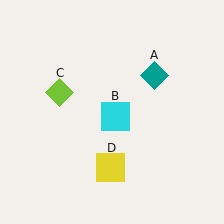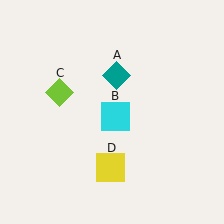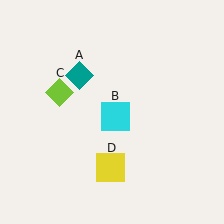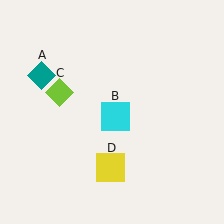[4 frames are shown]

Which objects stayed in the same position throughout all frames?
Cyan square (object B) and lime diamond (object C) and yellow square (object D) remained stationary.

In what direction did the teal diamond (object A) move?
The teal diamond (object A) moved left.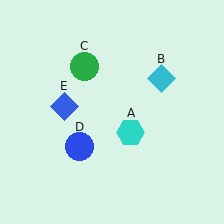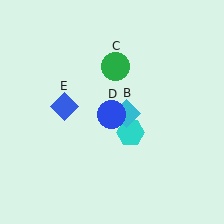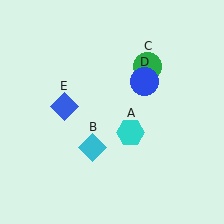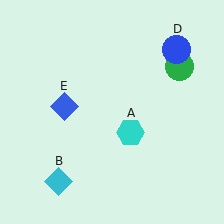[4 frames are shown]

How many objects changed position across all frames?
3 objects changed position: cyan diamond (object B), green circle (object C), blue circle (object D).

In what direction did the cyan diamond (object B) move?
The cyan diamond (object B) moved down and to the left.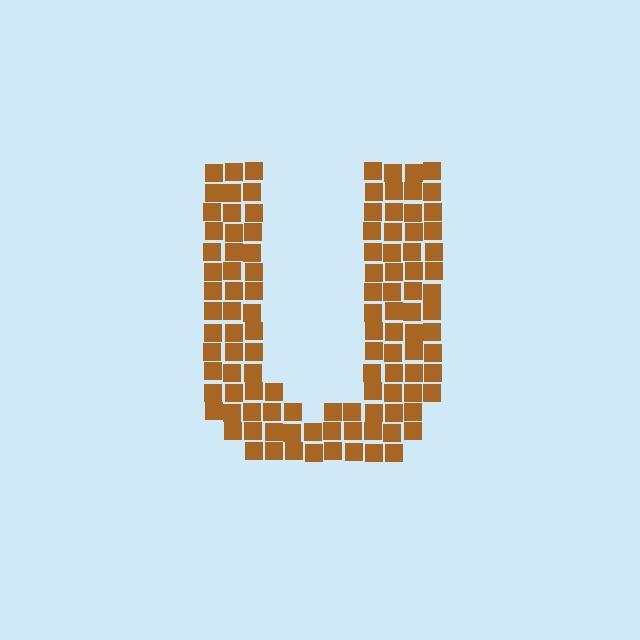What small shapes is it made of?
It is made of small squares.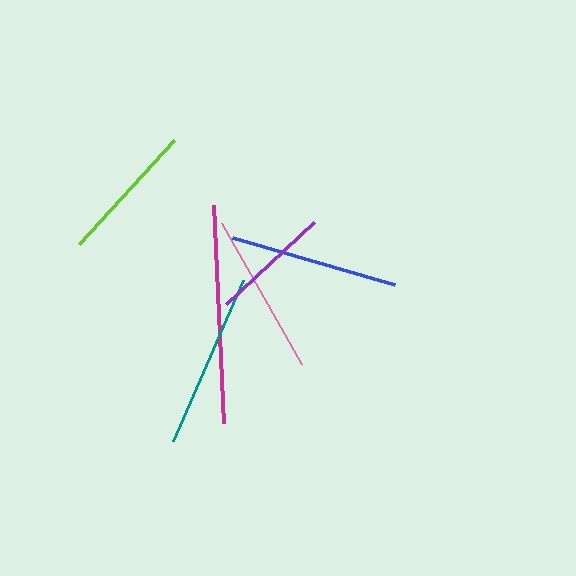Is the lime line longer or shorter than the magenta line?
The magenta line is longer than the lime line.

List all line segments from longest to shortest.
From longest to shortest: magenta, teal, blue, pink, lime, purple.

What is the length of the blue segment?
The blue segment is approximately 169 pixels long.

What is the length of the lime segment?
The lime segment is approximately 141 pixels long.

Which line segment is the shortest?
The purple line is the shortest at approximately 120 pixels.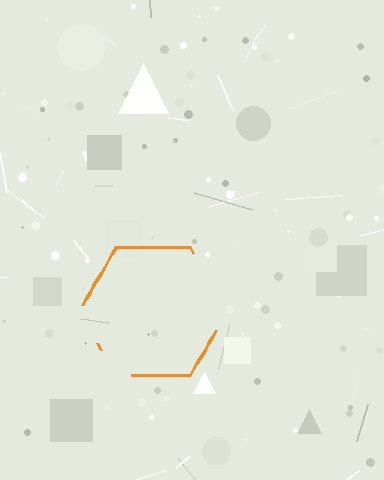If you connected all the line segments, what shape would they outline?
They would outline a hexagon.